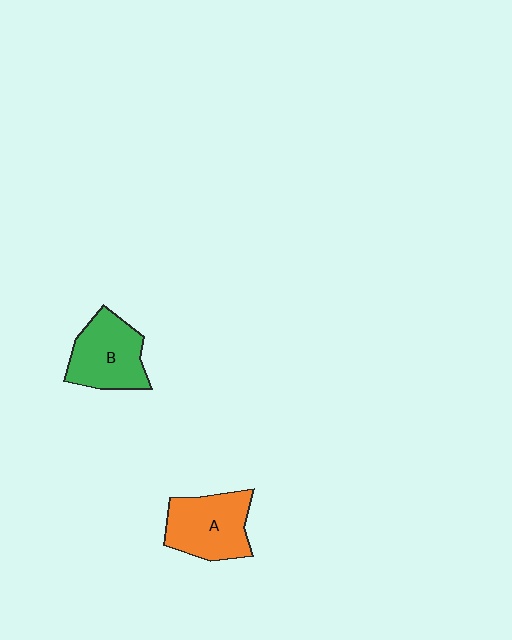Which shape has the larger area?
Shape A (orange).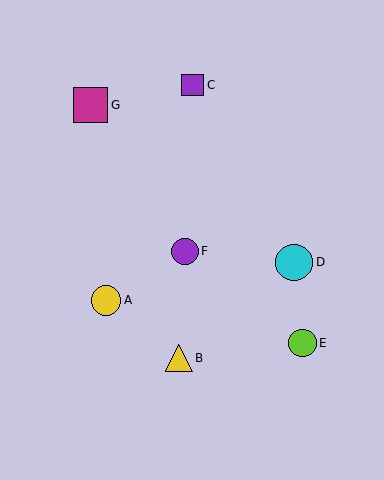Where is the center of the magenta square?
The center of the magenta square is at (90, 105).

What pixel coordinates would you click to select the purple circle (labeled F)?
Click at (185, 251) to select the purple circle F.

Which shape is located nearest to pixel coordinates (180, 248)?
The purple circle (labeled F) at (185, 251) is nearest to that location.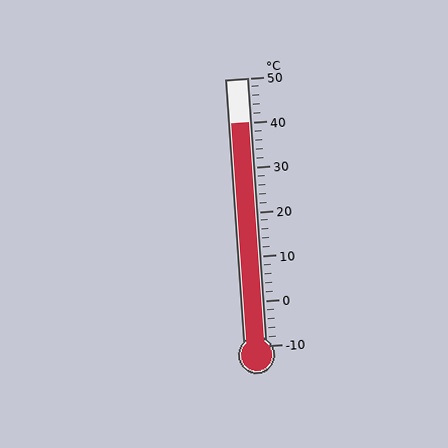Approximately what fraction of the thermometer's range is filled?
The thermometer is filled to approximately 85% of its range.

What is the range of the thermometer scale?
The thermometer scale ranges from -10°C to 50°C.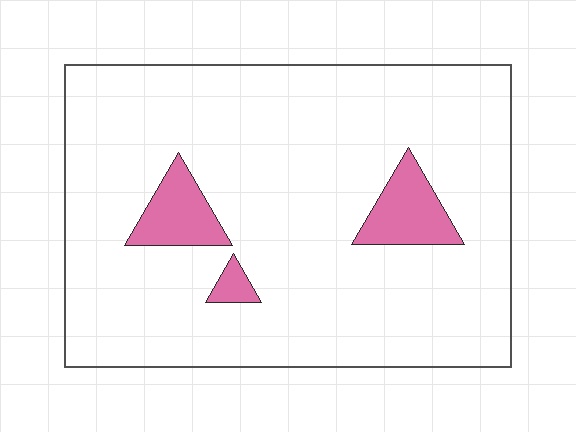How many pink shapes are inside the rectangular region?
3.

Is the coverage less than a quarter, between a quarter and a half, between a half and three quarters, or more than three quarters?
Less than a quarter.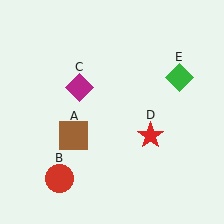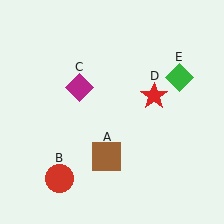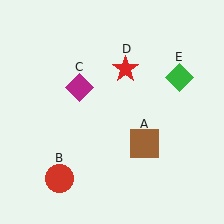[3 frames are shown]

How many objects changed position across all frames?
2 objects changed position: brown square (object A), red star (object D).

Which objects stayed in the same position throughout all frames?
Red circle (object B) and magenta diamond (object C) and green diamond (object E) remained stationary.